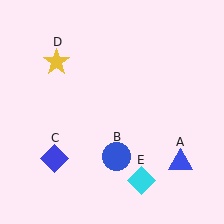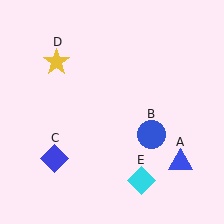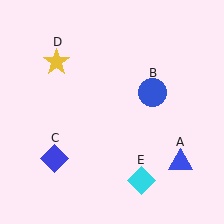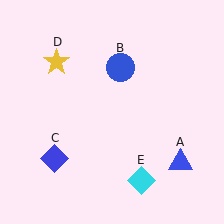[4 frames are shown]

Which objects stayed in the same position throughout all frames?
Blue triangle (object A) and blue diamond (object C) and yellow star (object D) and cyan diamond (object E) remained stationary.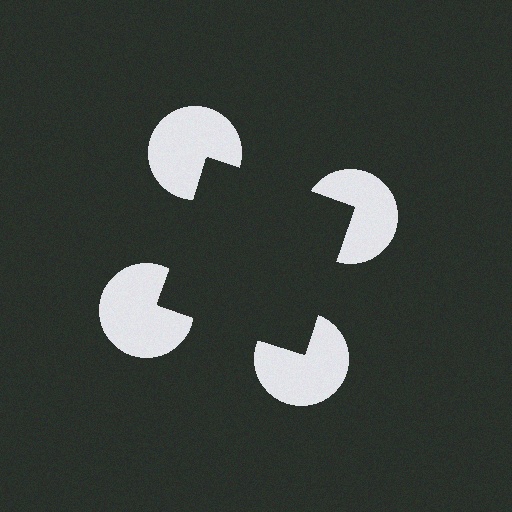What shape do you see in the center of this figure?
An illusory square — its edges are inferred from the aligned wedge cuts in the pac-man discs, not physically drawn.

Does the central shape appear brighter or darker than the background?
It typically appears slightly darker than the background, even though no actual brightness change is drawn.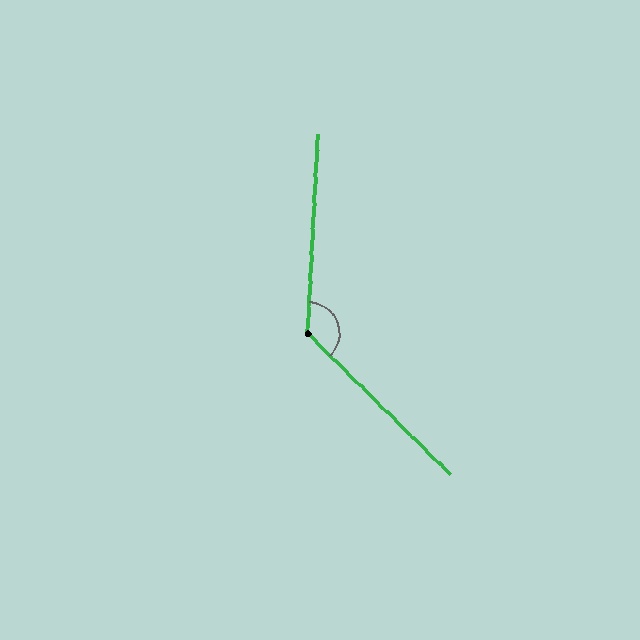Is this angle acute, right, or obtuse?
It is obtuse.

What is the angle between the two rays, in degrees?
Approximately 132 degrees.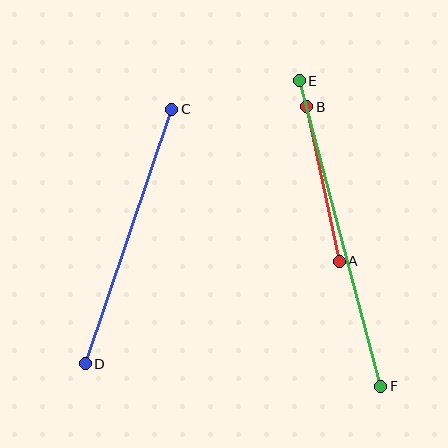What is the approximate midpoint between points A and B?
The midpoint is at approximately (323, 184) pixels.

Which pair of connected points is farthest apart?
Points E and F are farthest apart.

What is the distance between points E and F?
The distance is approximately 316 pixels.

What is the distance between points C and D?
The distance is approximately 269 pixels.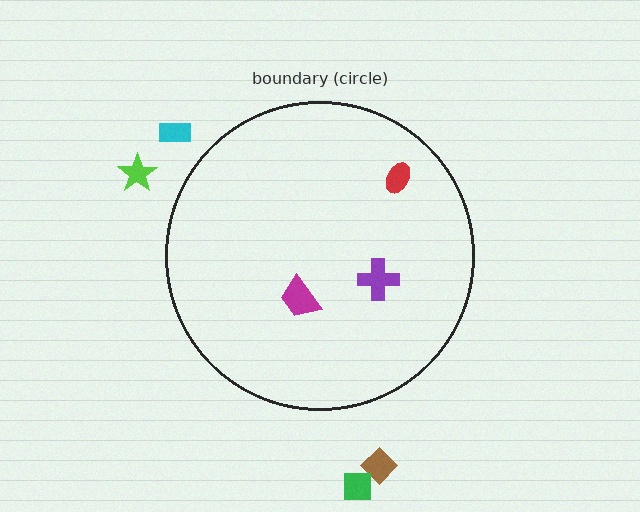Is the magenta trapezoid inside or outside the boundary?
Inside.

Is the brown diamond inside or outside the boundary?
Outside.